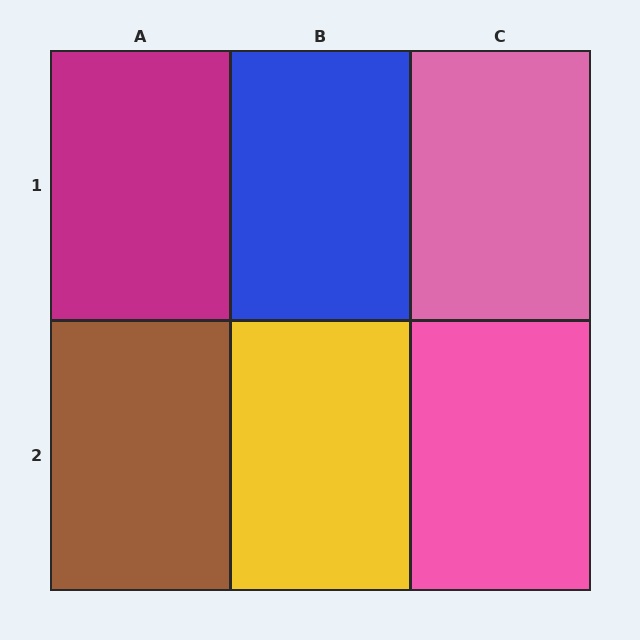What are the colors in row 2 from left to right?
Brown, yellow, pink.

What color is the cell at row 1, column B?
Blue.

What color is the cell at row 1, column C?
Pink.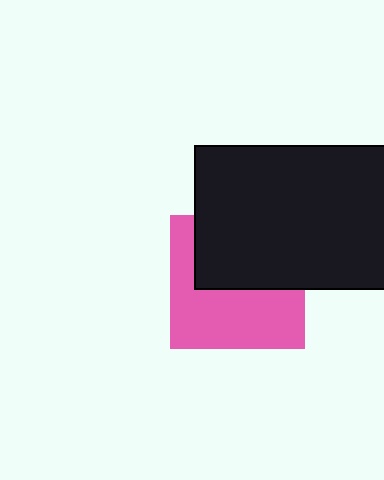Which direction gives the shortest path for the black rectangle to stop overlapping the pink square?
Moving up gives the shortest separation.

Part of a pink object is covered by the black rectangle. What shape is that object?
It is a square.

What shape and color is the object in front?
The object in front is a black rectangle.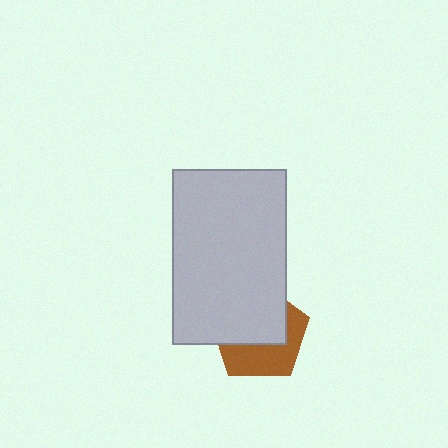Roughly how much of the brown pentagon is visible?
A small part of it is visible (roughly 43%).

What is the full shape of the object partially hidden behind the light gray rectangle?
The partially hidden object is a brown pentagon.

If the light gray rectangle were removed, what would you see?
You would see the complete brown pentagon.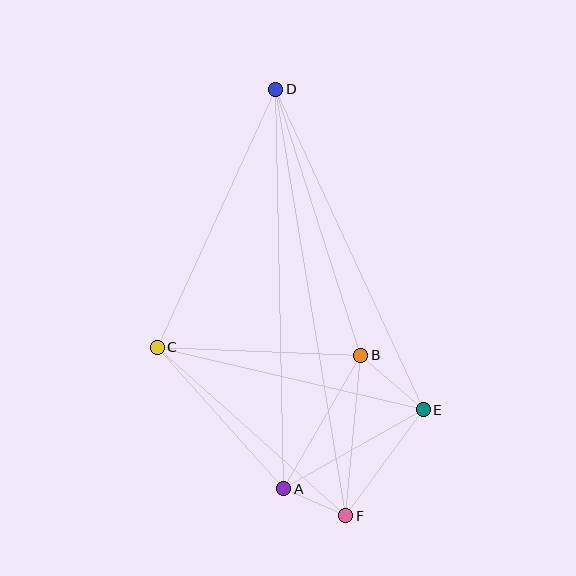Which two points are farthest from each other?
Points D and F are farthest from each other.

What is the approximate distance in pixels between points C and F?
The distance between C and F is approximately 253 pixels.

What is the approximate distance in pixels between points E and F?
The distance between E and F is approximately 132 pixels.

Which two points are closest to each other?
Points A and F are closest to each other.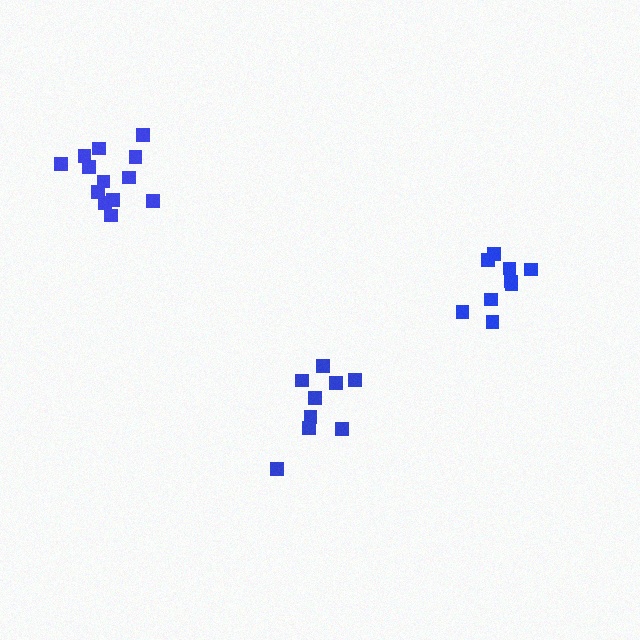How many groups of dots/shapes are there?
There are 3 groups.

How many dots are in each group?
Group 1: 9 dots, Group 2: 9 dots, Group 3: 13 dots (31 total).